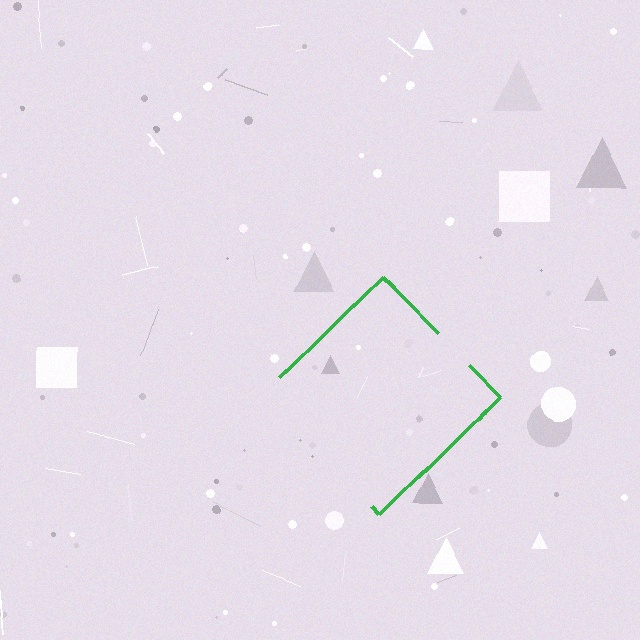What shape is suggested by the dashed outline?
The dashed outline suggests a diamond.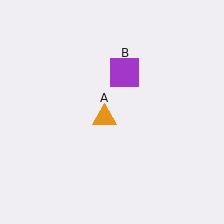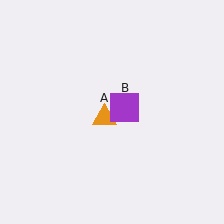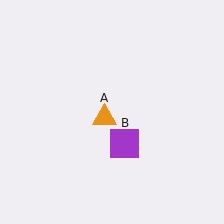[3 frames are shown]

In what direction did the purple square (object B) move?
The purple square (object B) moved down.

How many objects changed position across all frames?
1 object changed position: purple square (object B).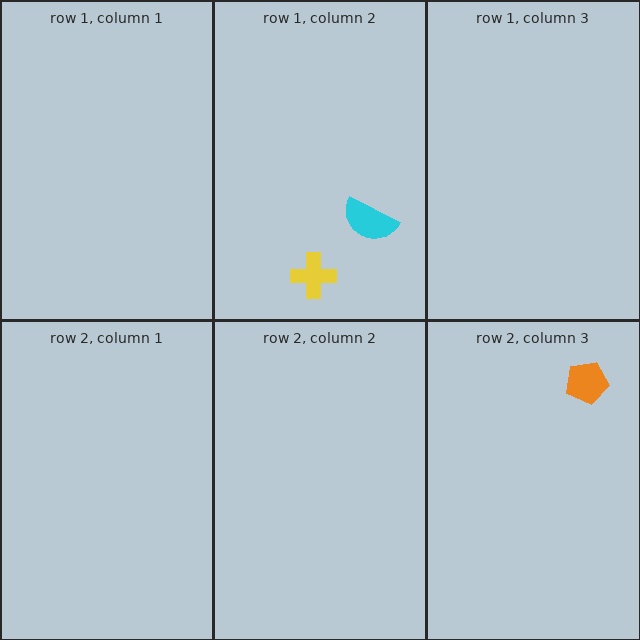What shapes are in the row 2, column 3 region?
The orange pentagon.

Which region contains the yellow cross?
The row 1, column 2 region.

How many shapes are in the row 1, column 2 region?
2.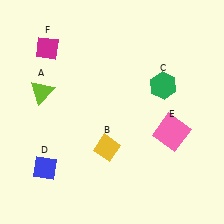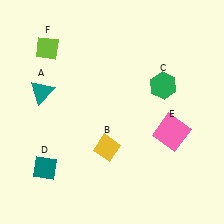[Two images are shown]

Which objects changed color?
A changed from lime to teal. D changed from blue to teal. F changed from magenta to lime.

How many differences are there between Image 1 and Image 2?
There are 3 differences between the two images.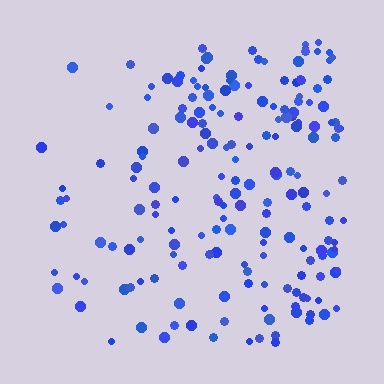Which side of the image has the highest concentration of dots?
The right.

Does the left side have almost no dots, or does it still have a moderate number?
Still a moderate number, just noticeably fewer than the right.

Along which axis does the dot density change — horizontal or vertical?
Horizontal.